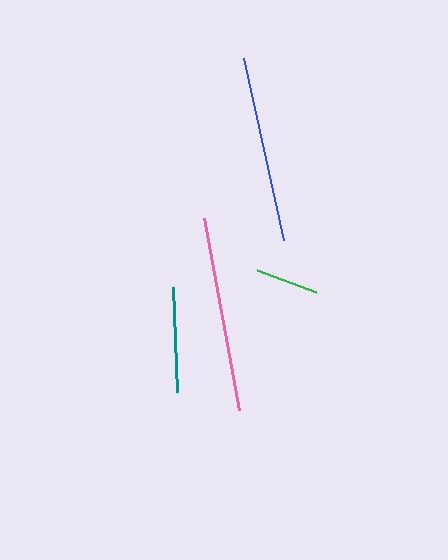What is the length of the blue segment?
The blue segment is approximately 186 pixels long.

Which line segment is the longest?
The pink line is the longest at approximately 196 pixels.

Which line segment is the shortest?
The green line is the shortest at approximately 64 pixels.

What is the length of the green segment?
The green segment is approximately 64 pixels long.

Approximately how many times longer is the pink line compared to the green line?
The pink line is approximately 3.1 times the length of the green line.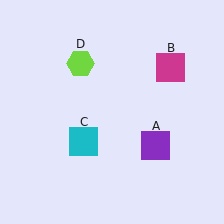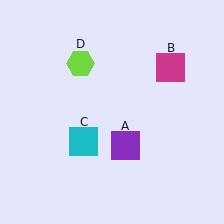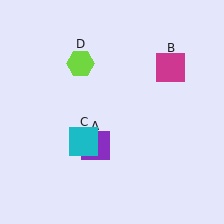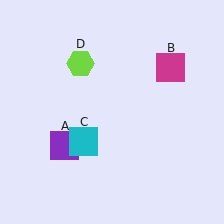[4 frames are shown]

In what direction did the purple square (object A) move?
The purple square (object A) moved left.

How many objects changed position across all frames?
1 object changed position: purple square (object A).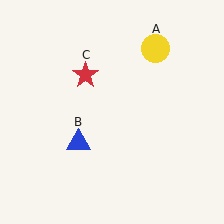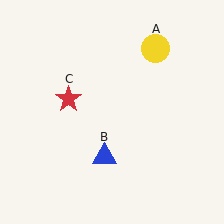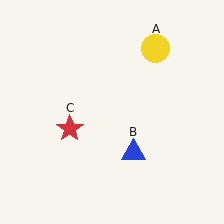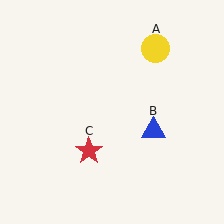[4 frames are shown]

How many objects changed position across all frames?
2 objects changed position: blue triangle (object B), red star (object C).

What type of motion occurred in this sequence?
The blue triangle (object B), red star (object C) rotated counterclockwise around the center of the scene.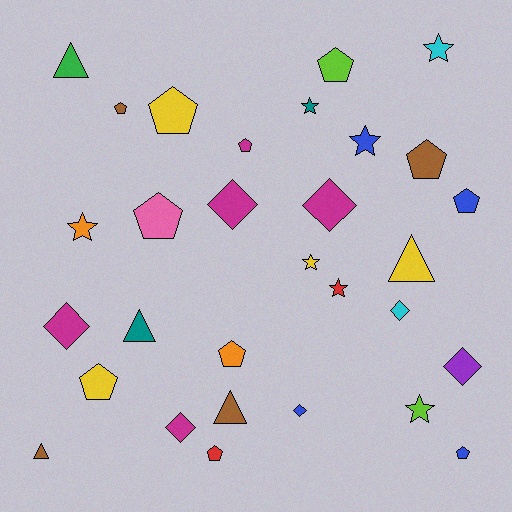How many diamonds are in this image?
There are 7 diamonds.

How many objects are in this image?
There are 30 objects.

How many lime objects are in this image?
There are 2 lime objects.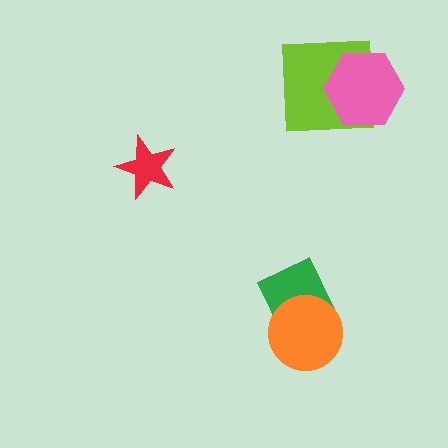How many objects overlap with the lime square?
1 object overlaps with the lime square.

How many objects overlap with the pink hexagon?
1 object overlaps with the pink hexagon.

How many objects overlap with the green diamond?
1 object overlaps with the green diamond.